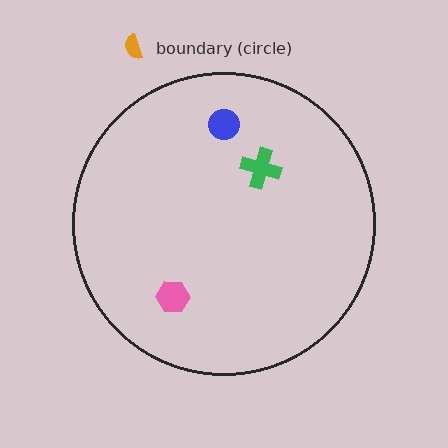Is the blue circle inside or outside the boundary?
Inside.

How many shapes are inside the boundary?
3 inside, 1 outside.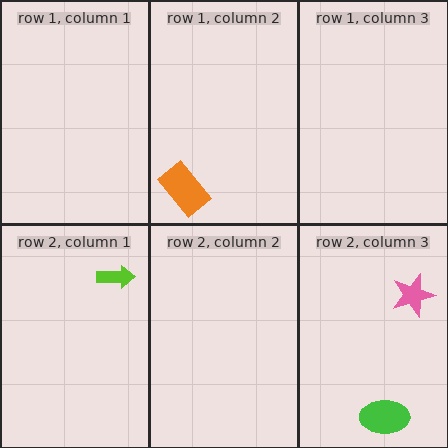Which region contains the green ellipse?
The row 2, column 3 region.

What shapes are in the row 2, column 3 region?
The green ellipse, the pink star.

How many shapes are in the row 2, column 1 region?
1.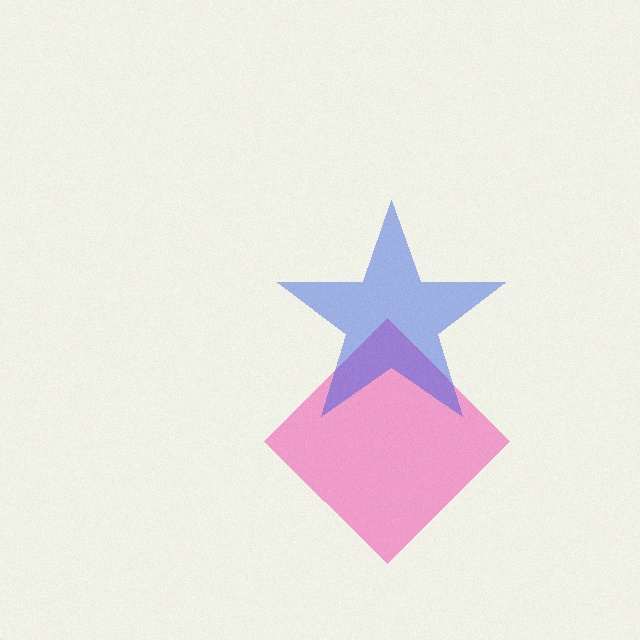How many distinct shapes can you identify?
There are 2 distinct shapes: a pink diamond, a blue star.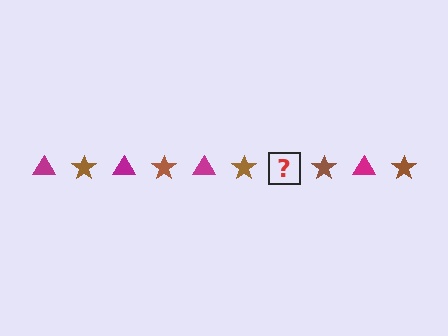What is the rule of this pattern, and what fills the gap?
The rule is that the pattern alternates between magenta triangle and brown star. The gap should be filled with a magenta triangle.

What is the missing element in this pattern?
The missing element is a magenta triangle.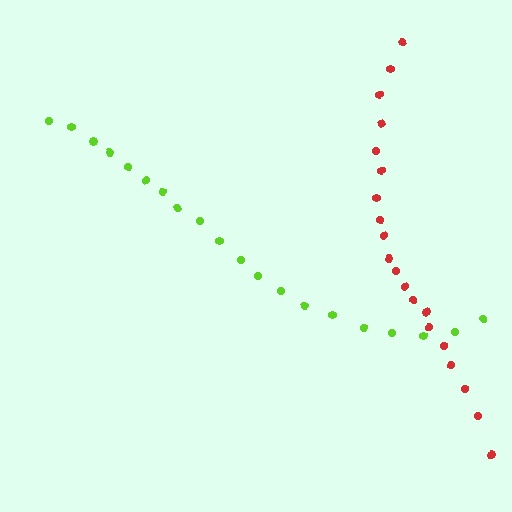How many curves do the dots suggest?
There are 2 distinct paths.